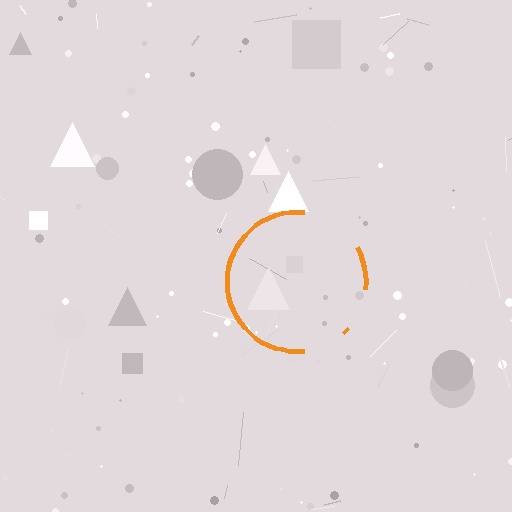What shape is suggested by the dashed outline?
The dashed outline suggests a circle.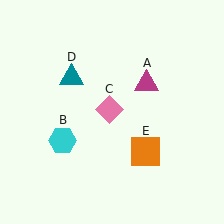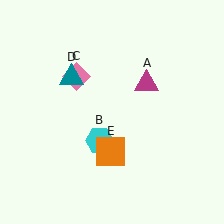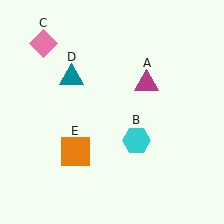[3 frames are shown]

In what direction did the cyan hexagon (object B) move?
The cyan hexagon (object B) moved right.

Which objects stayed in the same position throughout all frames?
Magenta triangle (object A) and teal triangle (object D) remained stationary.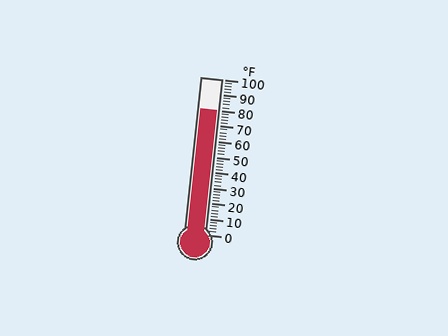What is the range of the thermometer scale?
The thermometer scale ranges from 0°F to 100°F.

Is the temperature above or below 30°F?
The temperature is above 30°F.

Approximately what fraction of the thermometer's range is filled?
The thermometer is filled to approximately 80% of its range.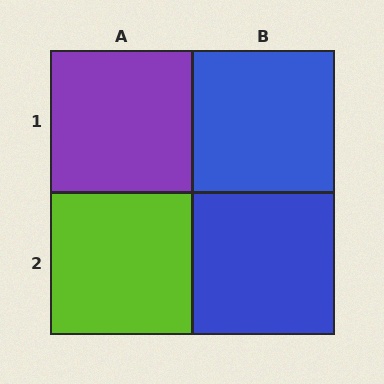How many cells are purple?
1 cell is purple.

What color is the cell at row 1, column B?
Blue.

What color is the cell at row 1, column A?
Purple.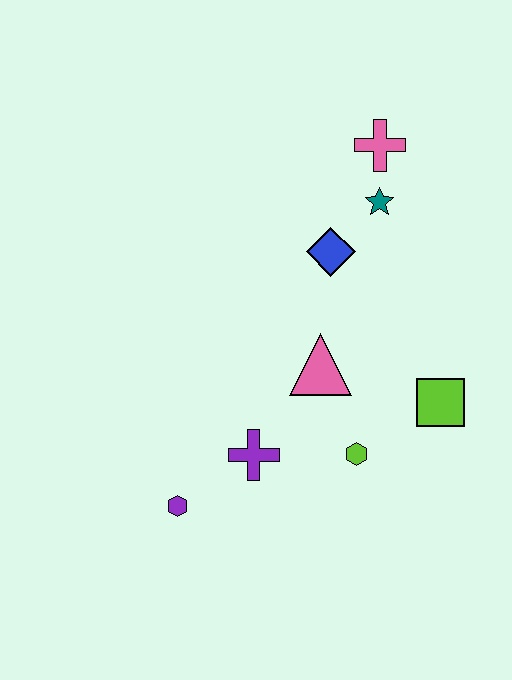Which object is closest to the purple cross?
The purple hexagon is closest to the purple cross.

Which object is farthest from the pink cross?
The purple hexagon is farthest from the pink cross.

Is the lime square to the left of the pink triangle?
No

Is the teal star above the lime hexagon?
Yes